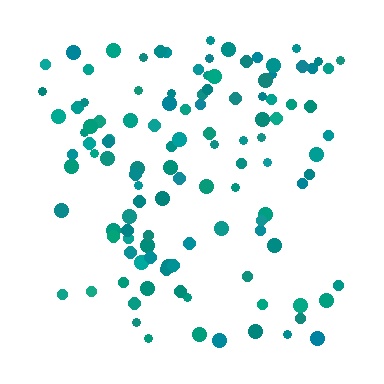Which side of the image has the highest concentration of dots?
The top.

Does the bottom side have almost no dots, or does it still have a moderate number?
Still a moderate number, just noticeably fewer than the top.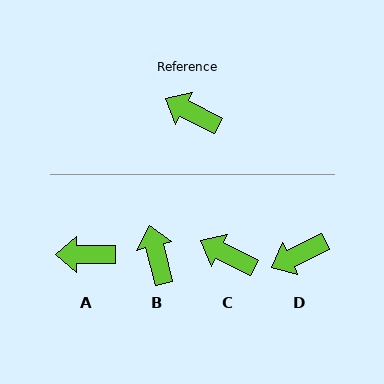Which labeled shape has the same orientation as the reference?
C.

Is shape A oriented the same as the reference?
No, it is off by about 27 degrees.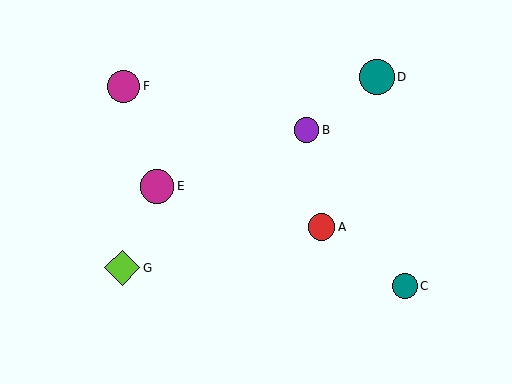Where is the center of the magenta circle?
The center of the magenta circle is at (157, 186).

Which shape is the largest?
The lime diamond (labeled G) is the largest.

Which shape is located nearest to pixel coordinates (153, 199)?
The magenta circle (labeled E) at (157, 186) is nearest to that location.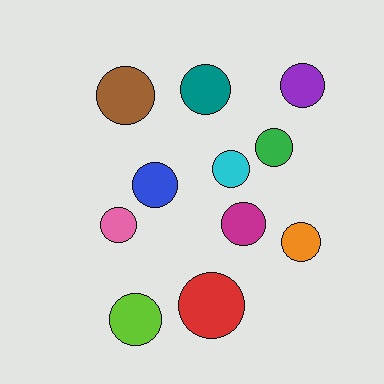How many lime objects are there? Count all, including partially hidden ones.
There is 1 lime object.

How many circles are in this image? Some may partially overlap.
There are 11 circles.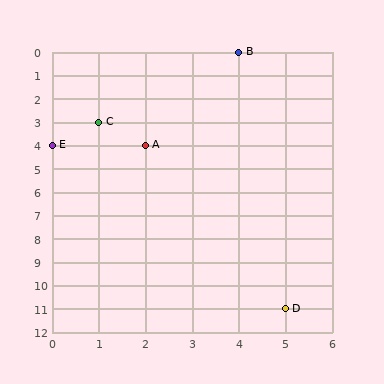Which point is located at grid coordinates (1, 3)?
Point C is at (1, 3).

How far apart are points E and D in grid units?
Points E and D are 5 columns and 7 rows apart (about 8.6 grid units diagonally).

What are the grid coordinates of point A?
Point A is at grid coordinates (2, 4).